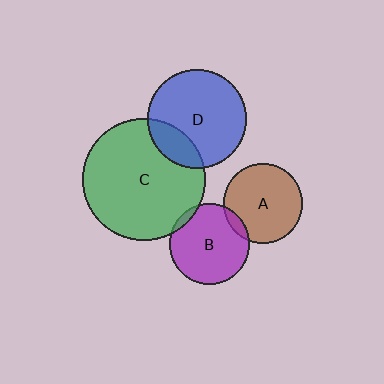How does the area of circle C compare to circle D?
Approximately 1.5 times.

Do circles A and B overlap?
Yes.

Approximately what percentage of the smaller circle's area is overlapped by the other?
Approximately 10%.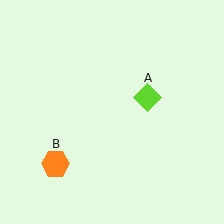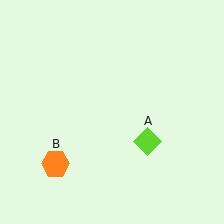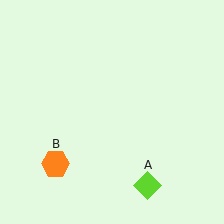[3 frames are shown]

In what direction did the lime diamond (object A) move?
The lime diamond (object A) moved down.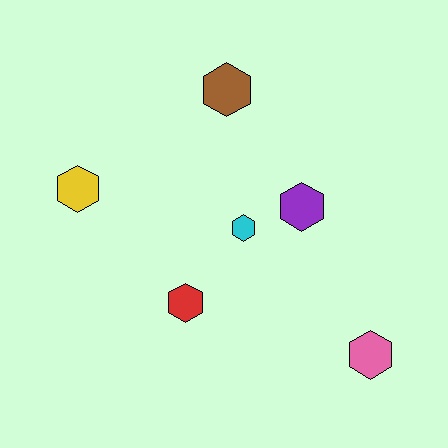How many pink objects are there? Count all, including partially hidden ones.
There is 1 pink object.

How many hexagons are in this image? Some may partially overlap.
There are 6 hexagons.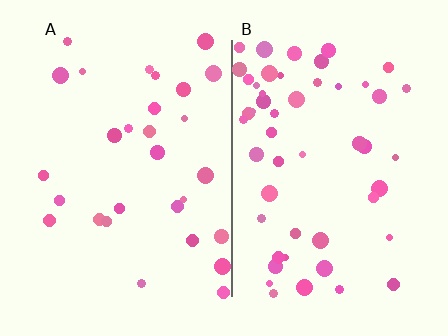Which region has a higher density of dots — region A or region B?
B (the right).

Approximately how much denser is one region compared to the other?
Approximately 1.8× — region B over region A.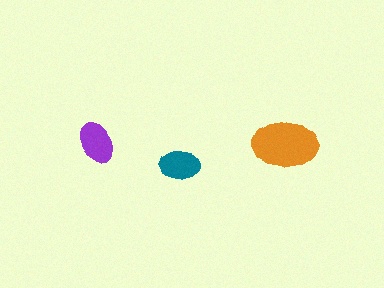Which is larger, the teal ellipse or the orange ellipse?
The orange one.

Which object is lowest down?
The teal ellipse is bottommost.